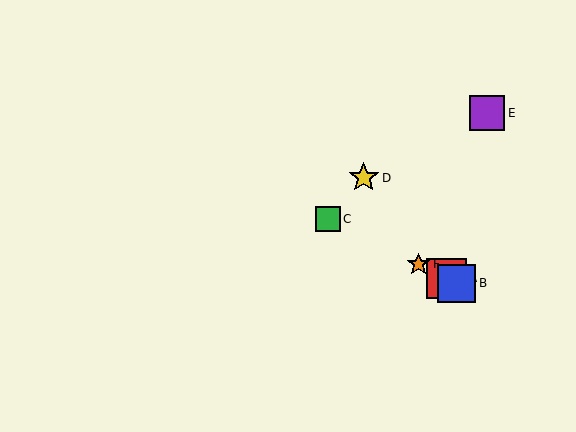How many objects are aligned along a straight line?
4 objects (A, B, C, F) are aligned along a straight line.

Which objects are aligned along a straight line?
Objects A, B, C, F are aligned along a straight line.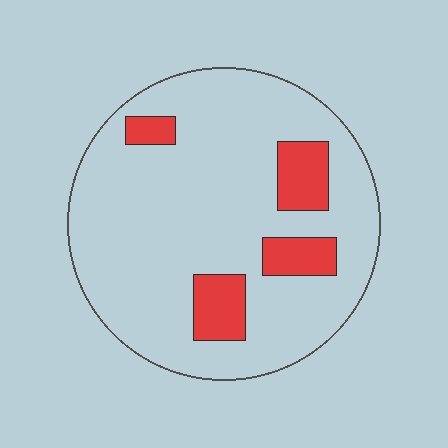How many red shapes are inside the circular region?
4.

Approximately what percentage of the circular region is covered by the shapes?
Approximately 15%.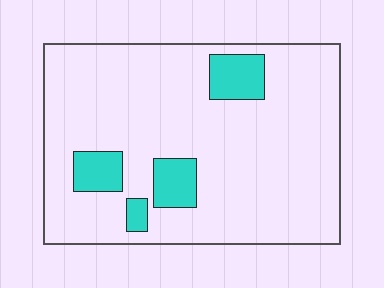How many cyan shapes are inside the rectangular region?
4.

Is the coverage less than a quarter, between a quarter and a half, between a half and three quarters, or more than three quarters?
Less than a quarter.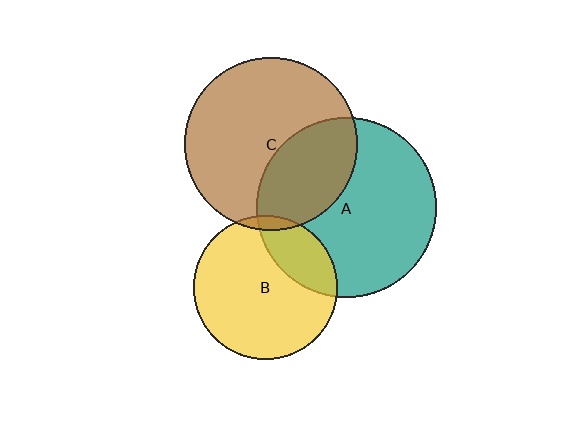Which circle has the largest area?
Circle A (teal).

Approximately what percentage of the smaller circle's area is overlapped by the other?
Approximately 5%.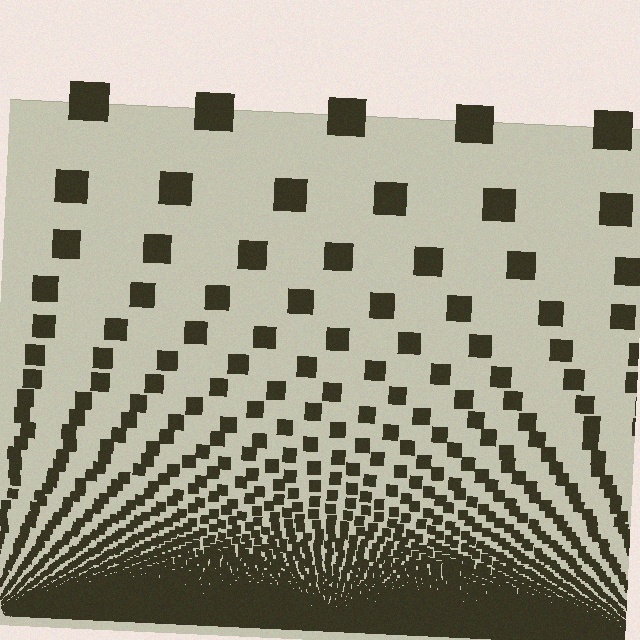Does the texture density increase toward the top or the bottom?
Density increases toward the bottom.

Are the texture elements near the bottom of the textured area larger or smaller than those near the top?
Smaller. The gradient is inverted — elements near the bottom are smaller and denser.